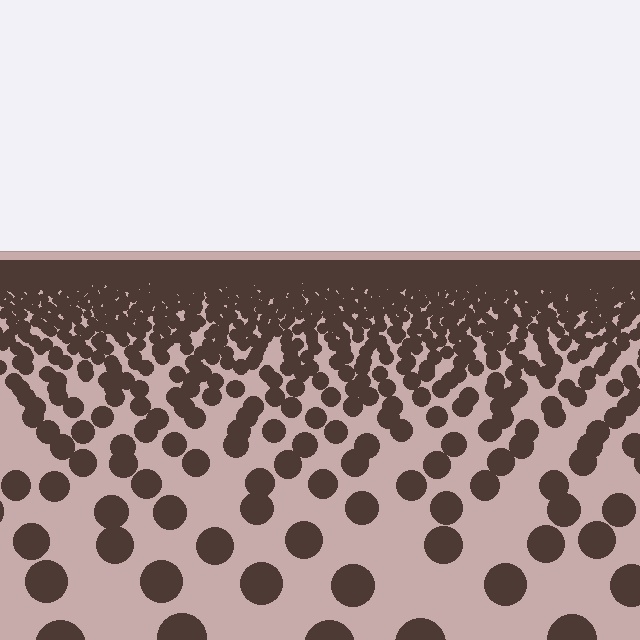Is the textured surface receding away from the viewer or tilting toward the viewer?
The surface is receding away from the viewer. Texture elements get smaller and denser toward the top.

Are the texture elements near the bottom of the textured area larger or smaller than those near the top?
Larger. Near the bottom, elements are closer to the viewer and appear at a bigger on-screen size.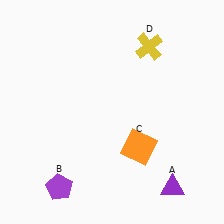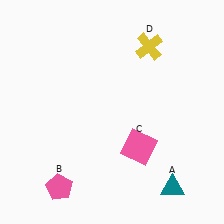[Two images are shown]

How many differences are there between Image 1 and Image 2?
There are 3 differences between the two images.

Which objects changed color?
A changed from purple to teal. B changed from purple to pink. C changed from orange to pink.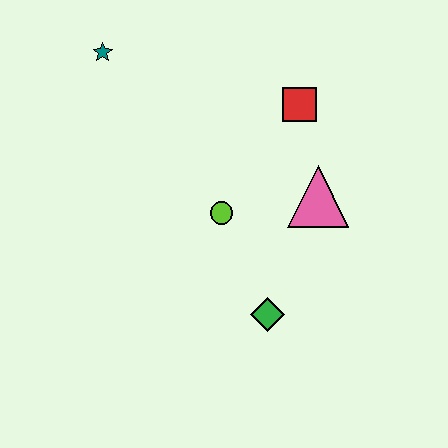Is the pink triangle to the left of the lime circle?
No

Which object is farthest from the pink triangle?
The teal star is farthest from the pink triangle.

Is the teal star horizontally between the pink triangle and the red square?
No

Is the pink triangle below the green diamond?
No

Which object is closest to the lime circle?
The pink triangle is closest to the lime circle.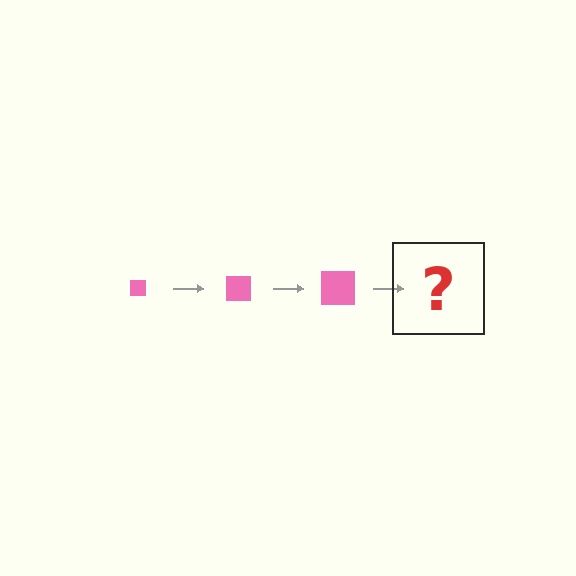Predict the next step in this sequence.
The next step is a pink square, larger than the previous one.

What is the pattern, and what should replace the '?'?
The pattern is that the square gets progressively larger each step. The '?' should be a pink square, larger than the previous one.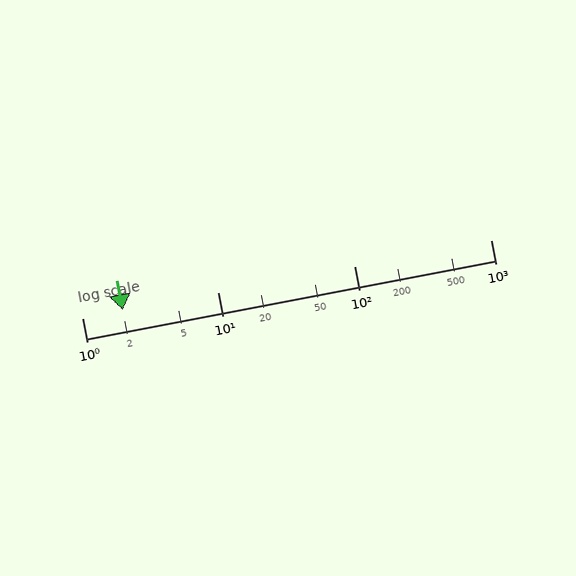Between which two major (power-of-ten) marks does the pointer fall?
The pointer is between 1 and 10.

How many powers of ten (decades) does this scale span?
The scale spans 3 decades, from 1 to 1000.